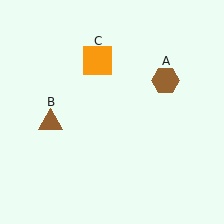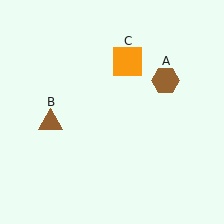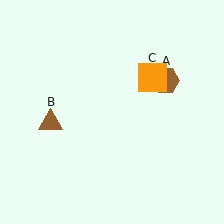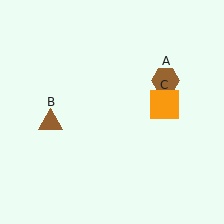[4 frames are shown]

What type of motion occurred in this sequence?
The orange square (object C) rotated clockwise around the center of the scene.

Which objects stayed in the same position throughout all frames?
Brown hexagon (object A) and brown triangle (object B) remained stationary.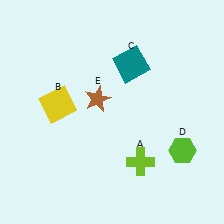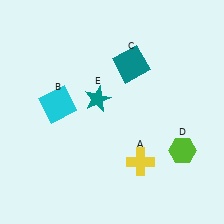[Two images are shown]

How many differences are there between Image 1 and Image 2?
There are 3 differences between the two images.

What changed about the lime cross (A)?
In Image 1, A is lime. In Image 2, it changed to yellow.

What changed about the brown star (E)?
In Image 1, E is brown. In Image 2, it changed to teal.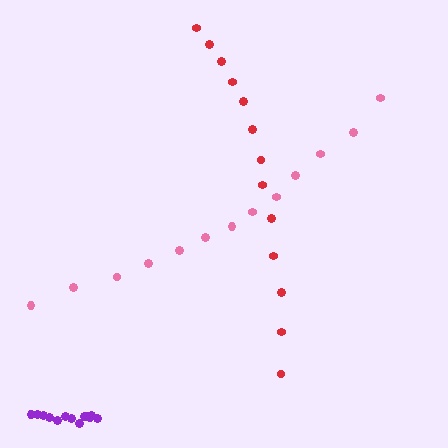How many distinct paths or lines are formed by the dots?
There are 3 distinct paths.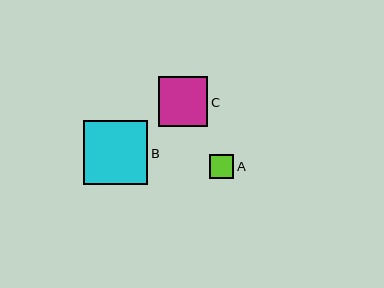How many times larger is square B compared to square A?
Square B is approximately 2.6 times the size of square A.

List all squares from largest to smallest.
From largest to smallest: B, C, A.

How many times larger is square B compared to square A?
Square B is approximately 2.6 times the size of square A.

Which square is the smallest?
Square A is the smallest with a size of approximately 25 pixels.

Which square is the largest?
Square B is the largest with a size of approximately 64 pixels.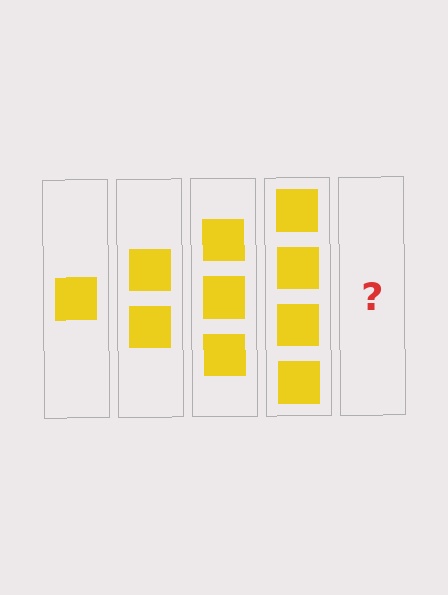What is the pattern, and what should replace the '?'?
The pattern is that each step adds one more square. The '?' should be 5 squares.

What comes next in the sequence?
The next element should be 5 squares.